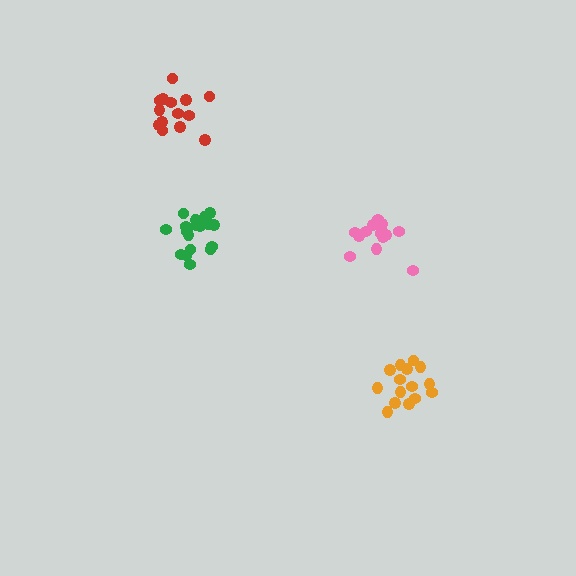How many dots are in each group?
Group 1: 14 dots, Group 2: 14 dots, Group 3: 15 dots, Group 4: 18 dots (61 total).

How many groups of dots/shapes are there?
There are 4 groups.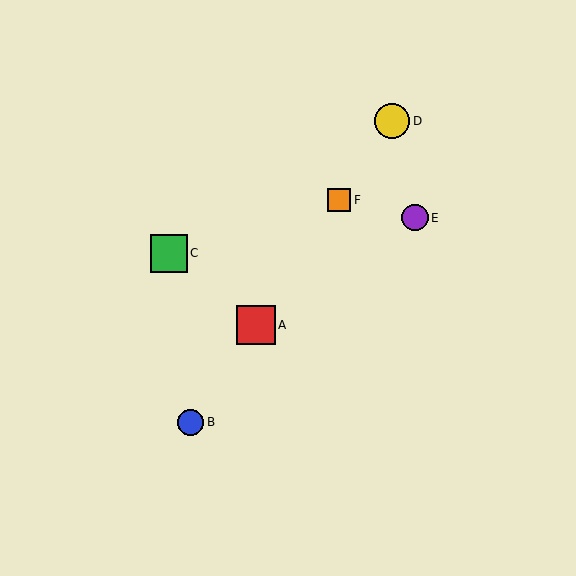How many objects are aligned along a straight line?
4 objects (A, B, D, F) are aligned along a straight line.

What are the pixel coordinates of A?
Object A is at (256, 325).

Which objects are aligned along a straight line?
Objects A, B, D, F are aligned along a straight line.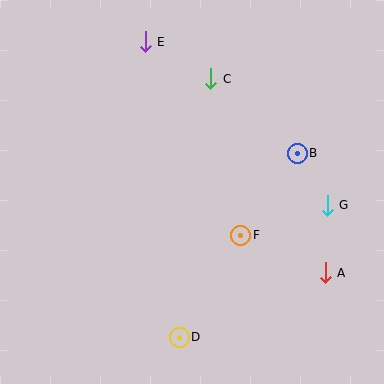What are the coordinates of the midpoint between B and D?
The midpoint between B and D is at (238, 245).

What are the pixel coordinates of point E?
Point E is at (145, 42).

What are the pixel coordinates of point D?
Point D is at (179, 337).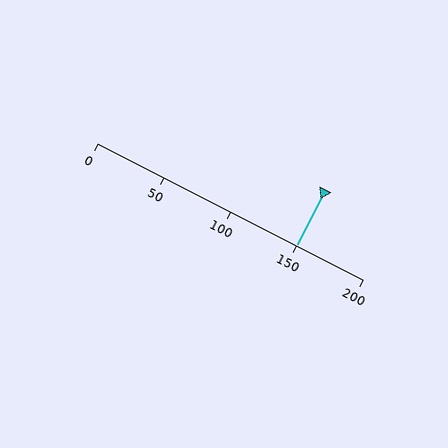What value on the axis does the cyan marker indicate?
The marker indicates approximately 150.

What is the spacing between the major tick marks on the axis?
The major ticks are spaced 50 apart.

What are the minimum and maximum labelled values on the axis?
The axis runs from 0 to 200.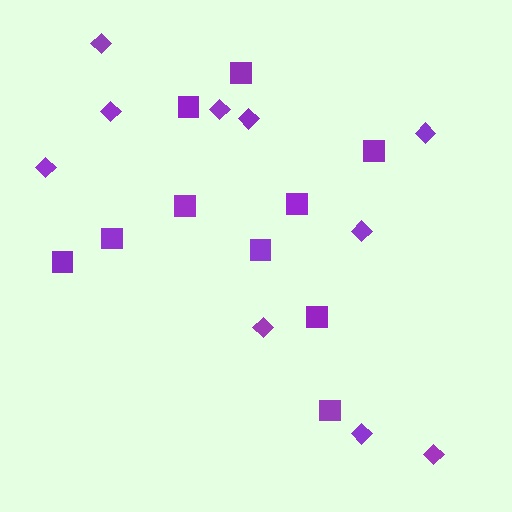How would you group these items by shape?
There are 2 groups: one group of squares (10) and one group of diamonds (10).